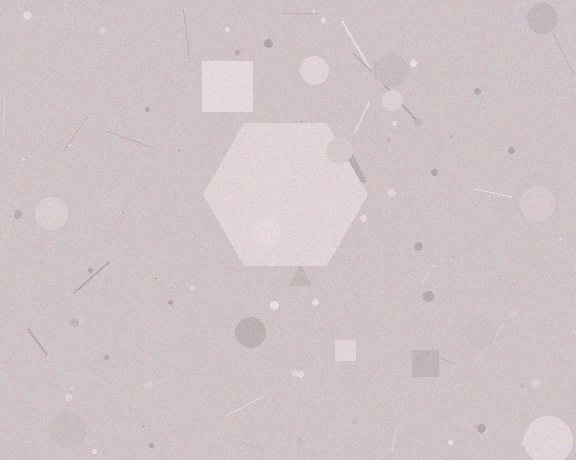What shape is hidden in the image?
A hexagon is hidden in the image.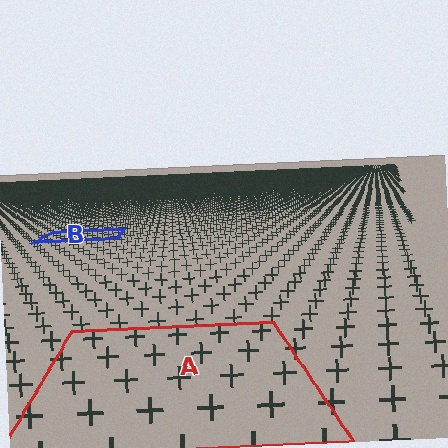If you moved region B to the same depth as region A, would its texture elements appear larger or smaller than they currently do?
They would appear larger. At a closer depth, the same texture elements are projected at a bigger on-screen size.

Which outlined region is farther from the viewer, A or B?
Region B is farther from the viewer — the texture elements inside it appear smaller and more densely packed.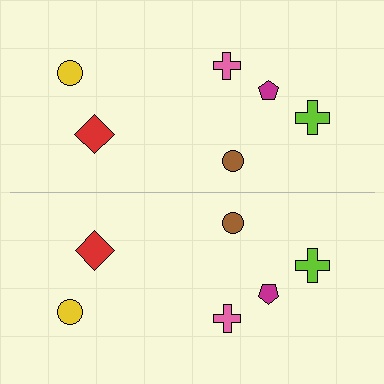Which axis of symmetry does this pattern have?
The pattern has a horizontal axis of symmetry running through the center of the image.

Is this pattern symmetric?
Yes, this pattern has bilateral (reflection) symmetry.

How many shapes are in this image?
There are 12 shapes in this image.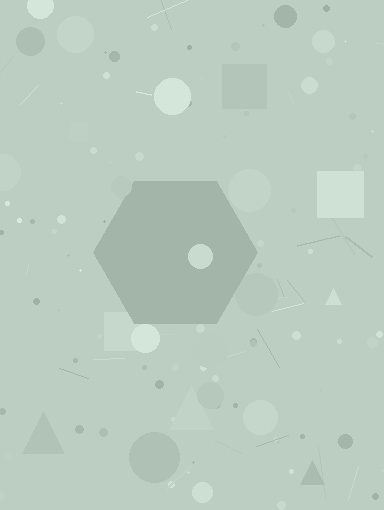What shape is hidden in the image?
A hexagon is hidden in the image.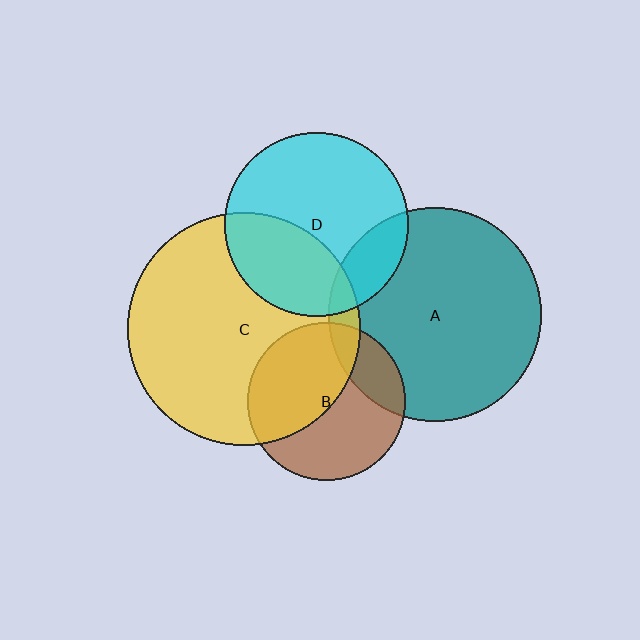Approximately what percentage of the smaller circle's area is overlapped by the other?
Approximately 35%.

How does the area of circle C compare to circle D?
Approximately 1.6 times.